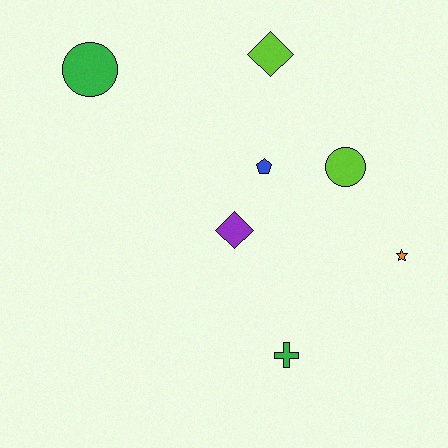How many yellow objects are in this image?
There are no yellow objects.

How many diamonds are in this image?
There are 2 diamonds.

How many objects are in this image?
There are 7 objects.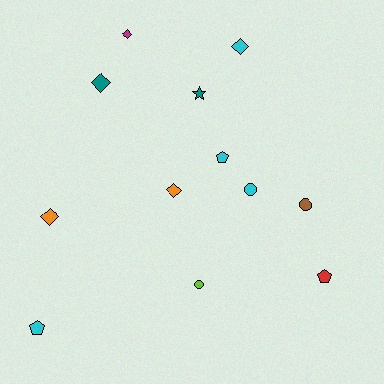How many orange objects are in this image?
There are 2 orange objects.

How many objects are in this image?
There are 12 objects.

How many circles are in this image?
There are 3 circles.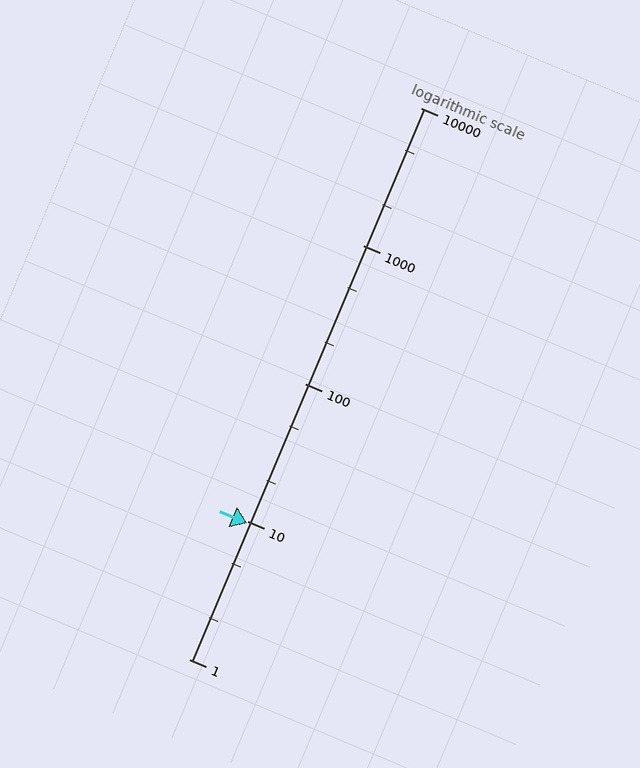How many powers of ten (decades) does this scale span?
The scale spans 4 decades, from 1 to 10000.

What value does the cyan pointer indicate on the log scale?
The pointer indicates approximately 9.7.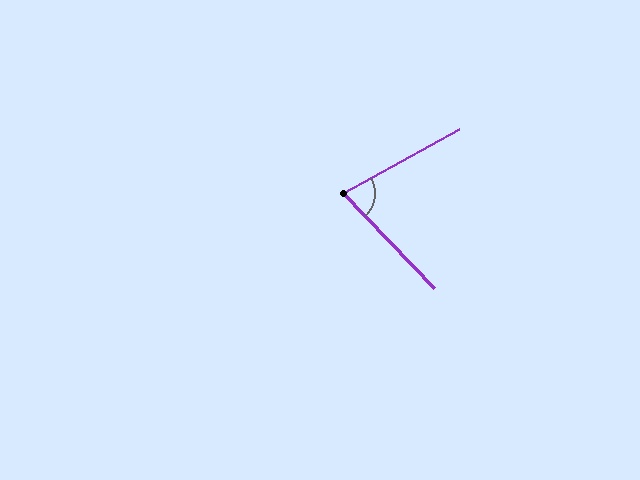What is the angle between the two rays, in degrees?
Approximately 75 degrees.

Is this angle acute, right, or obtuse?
It is acute.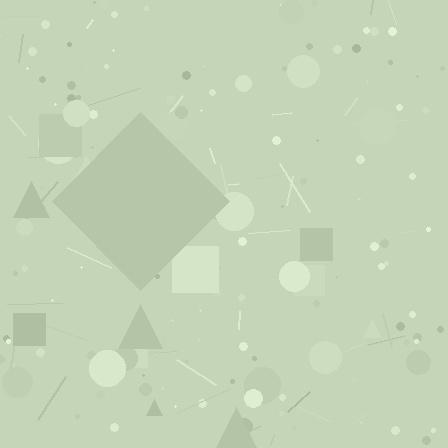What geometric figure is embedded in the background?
A diamond is embedded in the background.